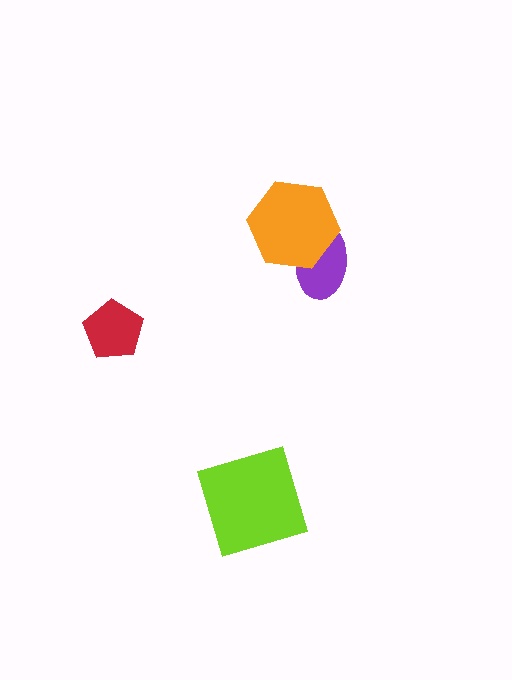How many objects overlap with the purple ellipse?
1 object overlaps with the purple ellipse.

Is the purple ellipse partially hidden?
Yes, it is partially covered by another shape.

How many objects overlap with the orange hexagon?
1 object overlaps with the orange hexagon.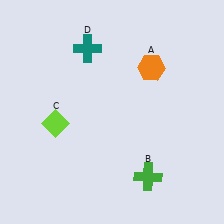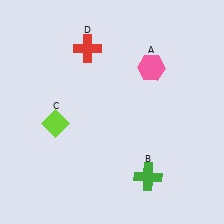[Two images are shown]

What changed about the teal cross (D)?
In Image 1, D is teal. In Image 2, it changed to red.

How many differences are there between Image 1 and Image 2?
There are 2 differences between the two images.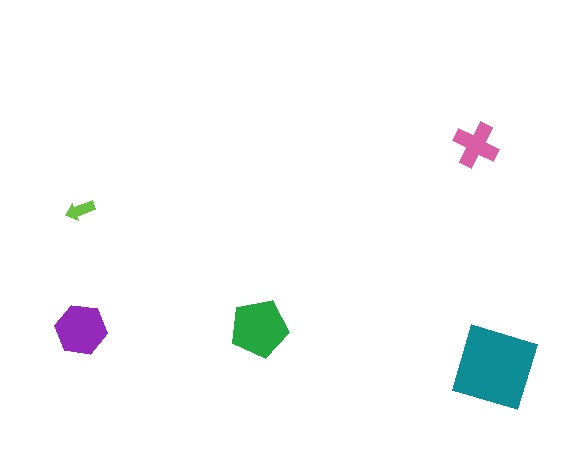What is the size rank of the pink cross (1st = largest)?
4th.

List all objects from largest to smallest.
The teal square, the green pentagon, the purple hexagon, the pink cross, the lime arrow.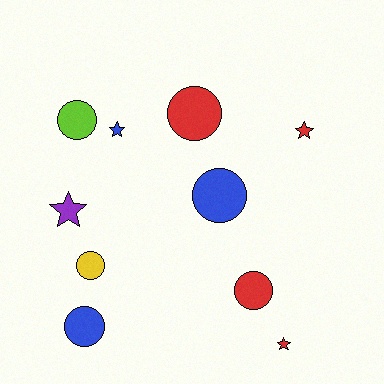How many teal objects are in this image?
There are no teal objects.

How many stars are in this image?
There are 4 stars.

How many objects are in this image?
There are 10 objects.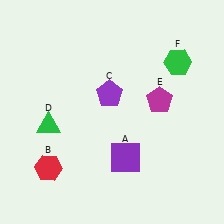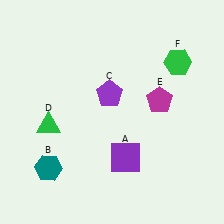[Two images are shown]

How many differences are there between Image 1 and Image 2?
There is 1 difference between the two images.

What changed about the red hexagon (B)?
In Image 1, B is red. In Image 2, it changed to teal.